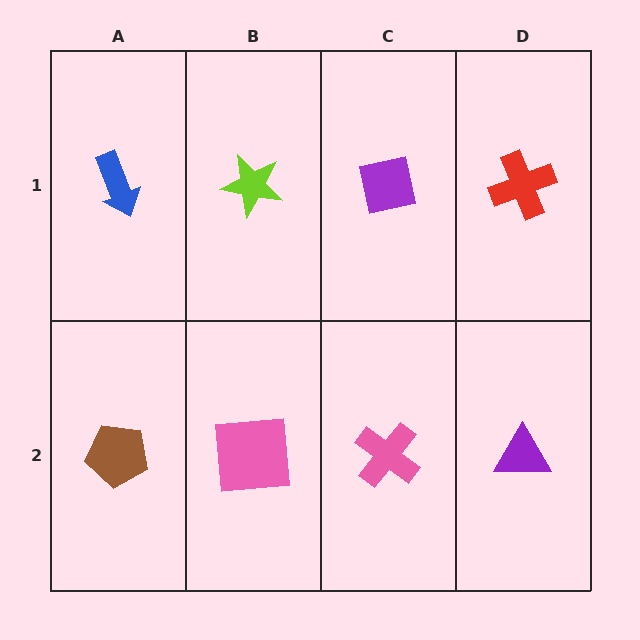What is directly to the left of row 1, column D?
A purple square.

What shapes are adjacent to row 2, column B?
A lime star (row 1, column B), a brown pentagon (row 2, column A), a pink cross (row 2, column C).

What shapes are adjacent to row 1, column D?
A purple triangle (row 2, column D), a purple square (row 1, column C).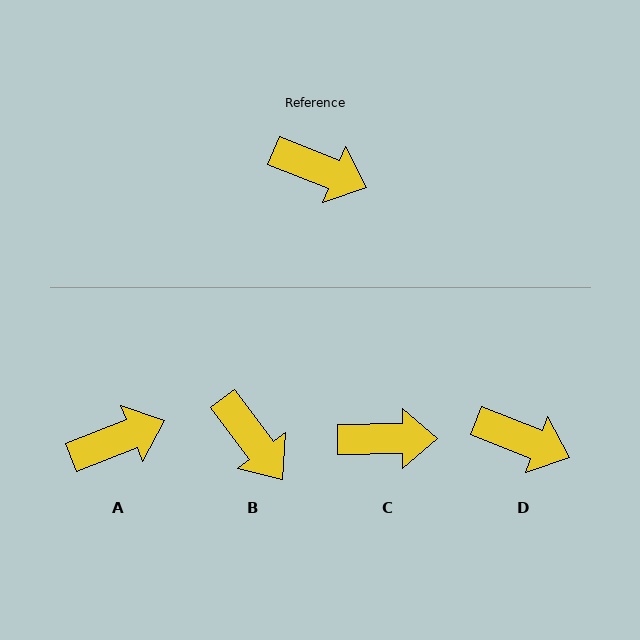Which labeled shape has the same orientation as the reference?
D.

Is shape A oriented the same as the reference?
No, it is off by about 43 degrees.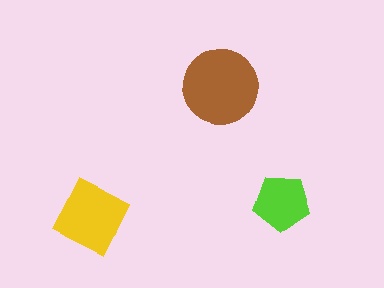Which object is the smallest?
The lime pentagon.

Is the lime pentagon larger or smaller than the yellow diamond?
Smaller.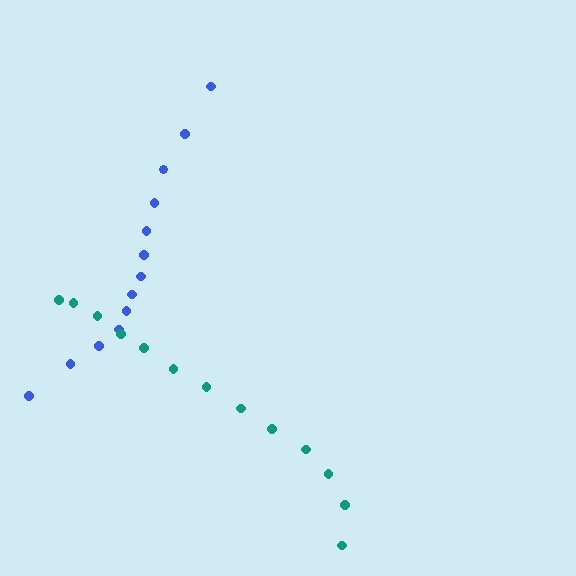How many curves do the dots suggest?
There are 2 distinct paths.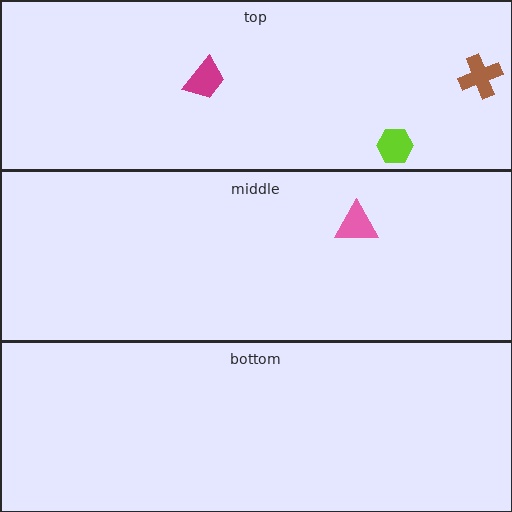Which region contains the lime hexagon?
The top region.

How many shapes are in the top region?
3.